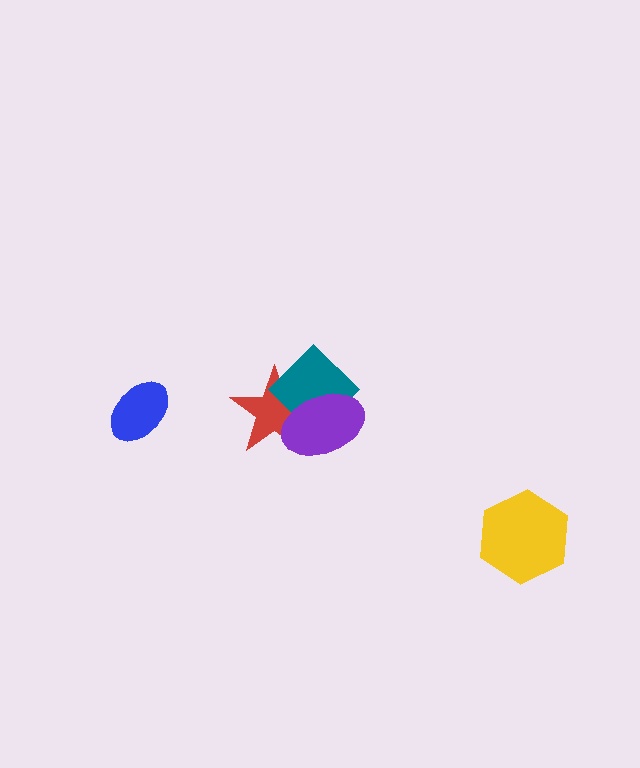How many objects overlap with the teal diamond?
2 objects overlap with the teal diamond.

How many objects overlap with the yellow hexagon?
0 objects overlap with the yellow hexagon.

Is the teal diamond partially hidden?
Yes, it is partially covered by another shape.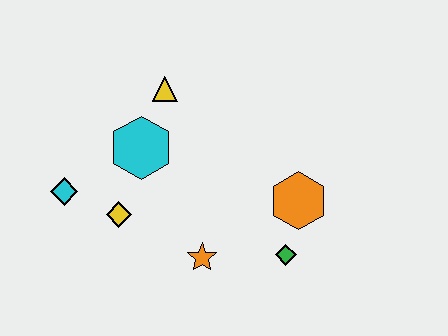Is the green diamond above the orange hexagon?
No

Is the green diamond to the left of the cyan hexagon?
No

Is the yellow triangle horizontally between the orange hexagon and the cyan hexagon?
Yes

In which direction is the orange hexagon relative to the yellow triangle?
The orange hexagon is to the right of the yellow triangle.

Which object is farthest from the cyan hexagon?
The green diamond is farthest from the cyan hexagon.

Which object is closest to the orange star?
The green diamond is closest to the orange star.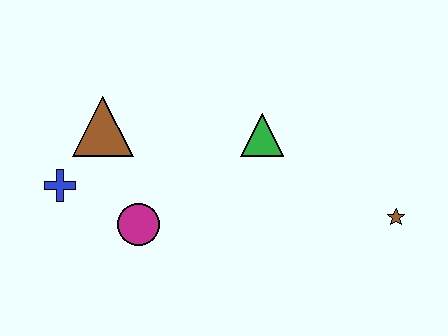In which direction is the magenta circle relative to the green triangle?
The magenta circle is to the left of the green triangle.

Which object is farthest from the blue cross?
The brown star is farthest from the blue cross.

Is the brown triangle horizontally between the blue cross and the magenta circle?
Yes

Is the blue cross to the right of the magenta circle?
No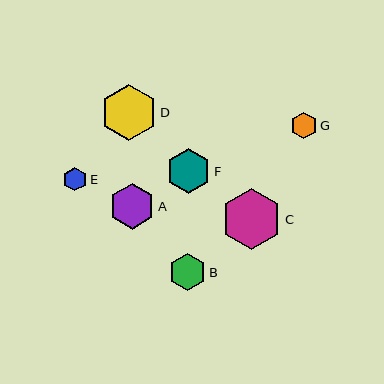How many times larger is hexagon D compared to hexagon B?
Hexagon D is approximately 1.5 times the size of hexagon B.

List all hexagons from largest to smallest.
From largest to smallest: C, D, A, F, B, G, E.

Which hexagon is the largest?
Hexagon C is the largest with a size of approximately 60 pixels.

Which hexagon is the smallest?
Hexagon E is the smallest with a size of approximately 24 pixels.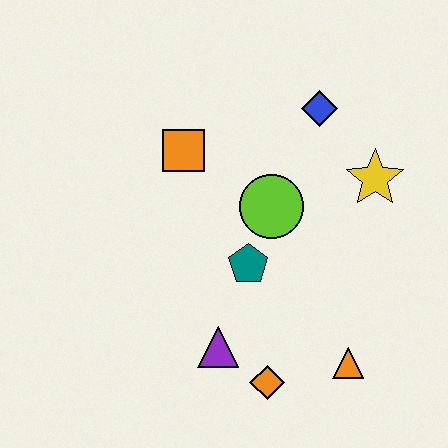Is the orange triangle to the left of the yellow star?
Yes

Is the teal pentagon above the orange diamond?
Yes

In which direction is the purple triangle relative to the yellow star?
The purple triangle is below the yellow star.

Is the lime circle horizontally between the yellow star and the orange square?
Yes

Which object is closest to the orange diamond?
The purple triangle is closest to the orange diamond.